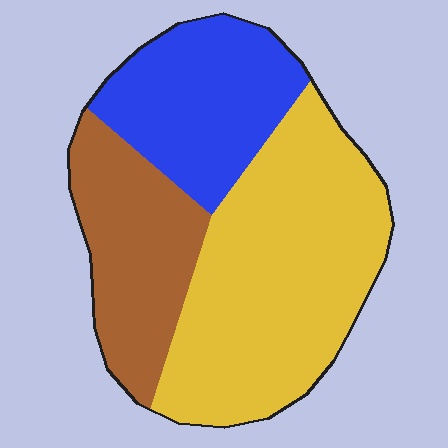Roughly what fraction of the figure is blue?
Blue takes up about one quarter (1/4) of the figure.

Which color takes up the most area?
Yellow, at roughly 50%.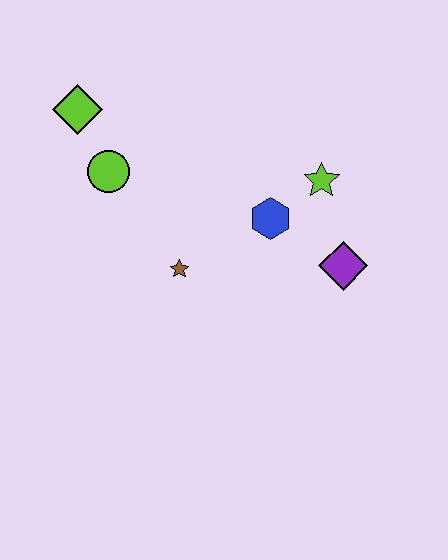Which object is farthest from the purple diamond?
The lime diamond is farthest from the purple diamond.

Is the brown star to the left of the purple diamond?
Yes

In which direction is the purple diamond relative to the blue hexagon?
The purple diamond is to the right of the blue hexagon.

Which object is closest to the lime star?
The blue hexagon is closest to the lime star.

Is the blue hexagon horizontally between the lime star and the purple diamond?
No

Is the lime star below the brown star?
No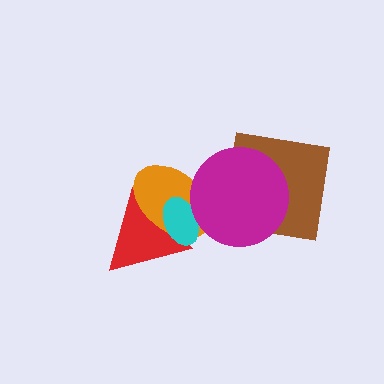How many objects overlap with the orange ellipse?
3 objects overlap with the orange ellipse.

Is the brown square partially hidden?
Yes, it is partially covered by another shape.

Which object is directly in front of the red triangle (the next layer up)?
The orange ellipse is directly in front of the red triangle.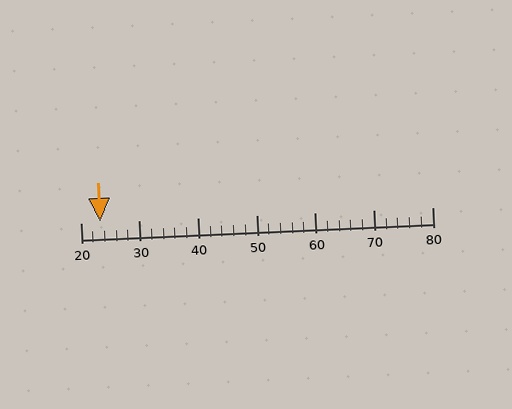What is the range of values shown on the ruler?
The ruler shows values from 20 to 80.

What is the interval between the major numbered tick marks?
The major tick marks are spaced 10 units apart.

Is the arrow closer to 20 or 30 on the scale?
The arrow is closer to 20.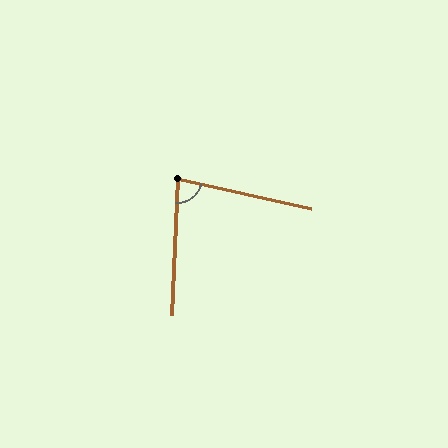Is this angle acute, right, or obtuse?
It is acute.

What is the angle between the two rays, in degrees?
Approximately 80 degrees.